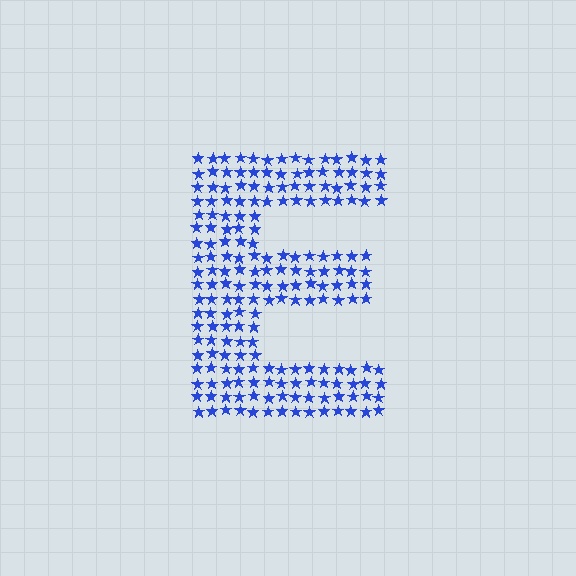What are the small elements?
The small elements are stars.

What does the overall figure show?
The overall figure shows the letter E.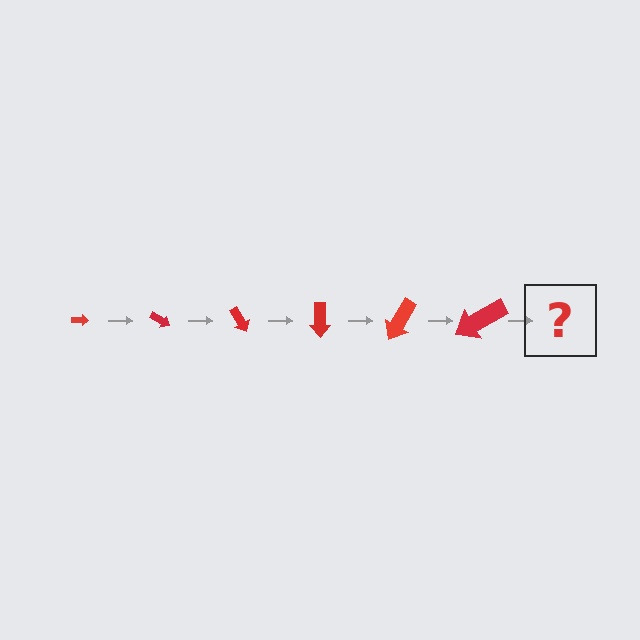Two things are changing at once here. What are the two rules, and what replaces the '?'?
The two rules are that the arrow grows larger each step and it rotates 30 degrees each step. The '?' should be an arrow, larger than the previous one and rotated 180 degrees from the start.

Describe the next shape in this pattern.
It should be an arrow, larger than the previous one and rotated 180 degrees from the start.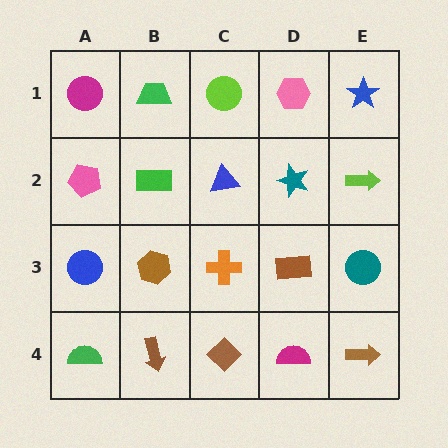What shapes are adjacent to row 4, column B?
A brown hexagon (row 3, column B), a green semicircle (row 4, column A), a brown diamond (row 4, column C).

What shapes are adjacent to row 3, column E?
A lime arrow (row 2, column E), a brown arrow (row 4, column E), a brown rectangle (row 3, column D).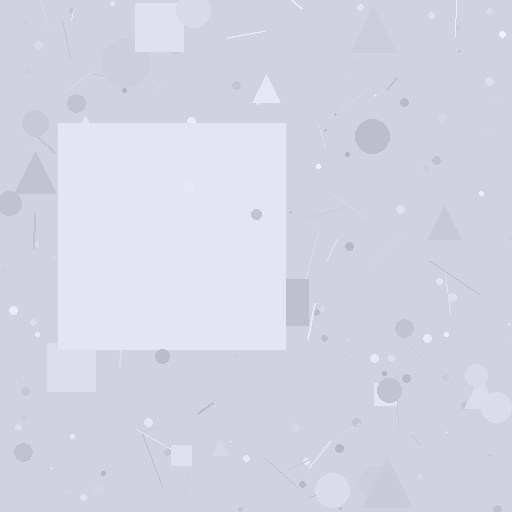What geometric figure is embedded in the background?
A square is embedded in the background.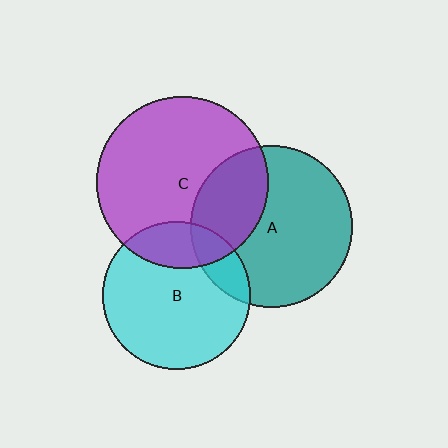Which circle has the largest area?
Circle C (purple).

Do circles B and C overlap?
Yes.